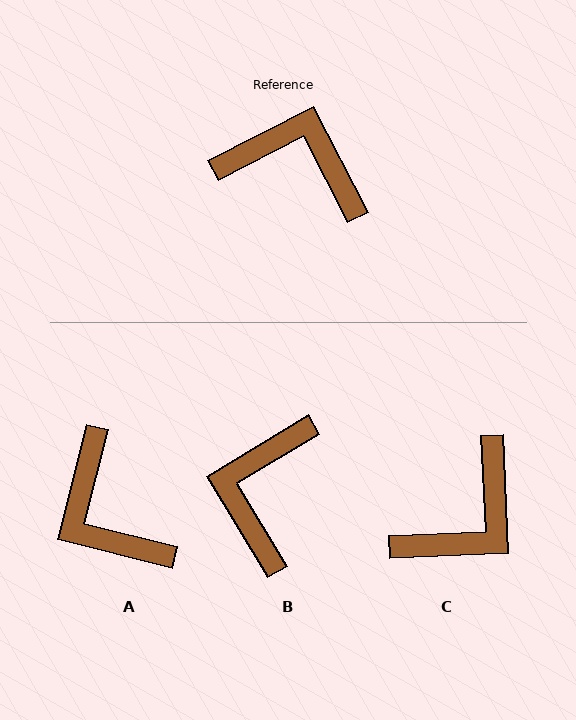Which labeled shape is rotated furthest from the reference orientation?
A, about 139 degrees away.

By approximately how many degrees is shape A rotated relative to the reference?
Approximately 139 degrees counter-clockwise.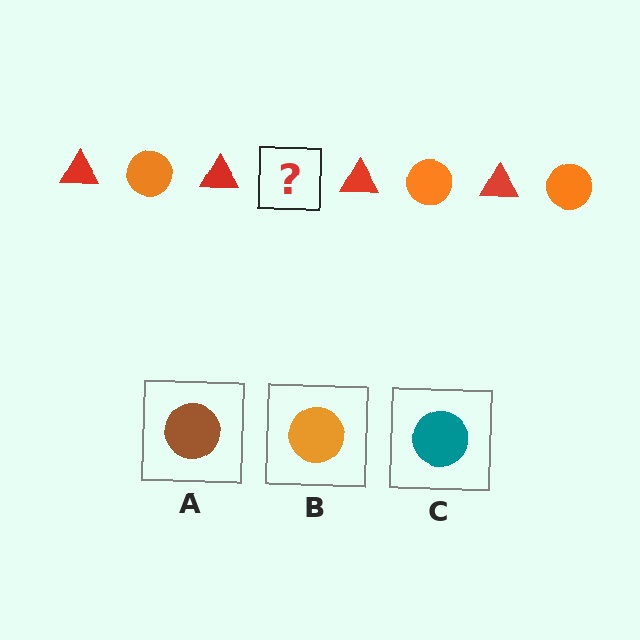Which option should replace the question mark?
Option B.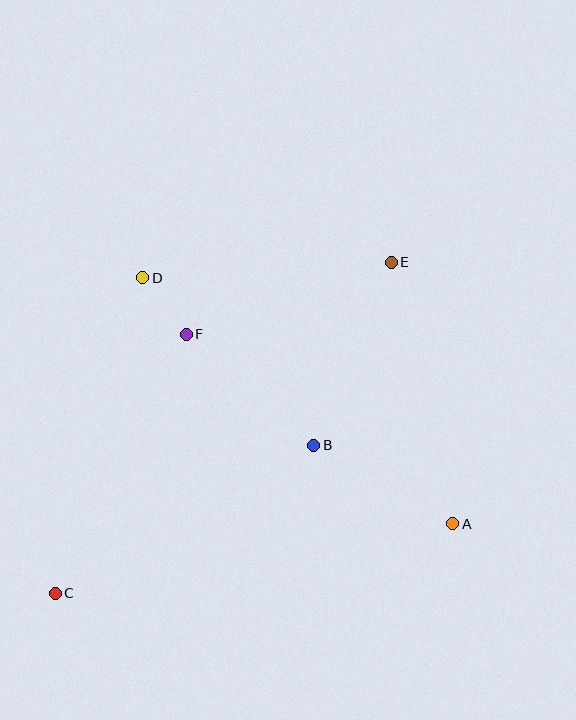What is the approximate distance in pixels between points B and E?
The distance between B and E is approximately 198 pixels.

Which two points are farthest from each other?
Points C and E are farthest from each other.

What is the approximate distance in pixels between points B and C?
The distance between B and C is approximately 298 pixels.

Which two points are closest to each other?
Points D and F are closest to each other.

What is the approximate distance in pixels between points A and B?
The distance between A and B is approximately 160 pixels.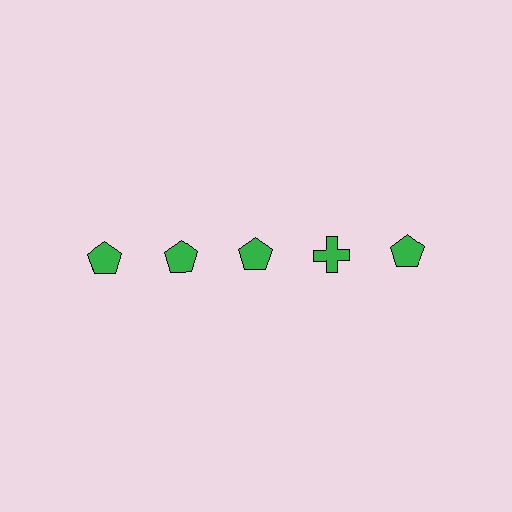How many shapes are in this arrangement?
There are 5 shapes arranged in a grid pattern.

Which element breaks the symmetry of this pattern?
The green cross in the top row, second from right column breaks the symmetry. All other shapes are green pentagons.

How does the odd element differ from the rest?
It has a different shape: cross instead of pentagon.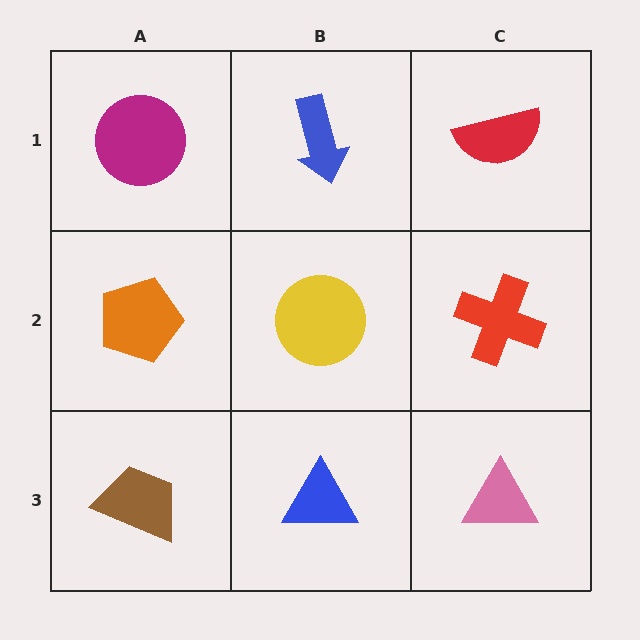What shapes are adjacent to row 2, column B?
A blue arrow (row 1, column B), a blue triangle (row 3, column B), an orange pentagon (row 2, column A), a red cross (row 2, column C).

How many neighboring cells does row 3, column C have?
2.